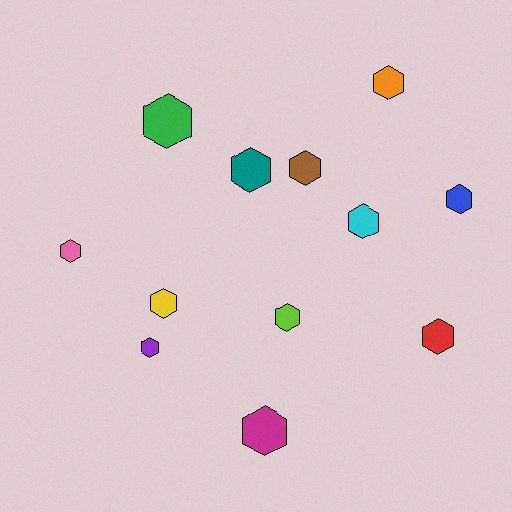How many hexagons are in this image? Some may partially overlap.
There are 12 hexagons.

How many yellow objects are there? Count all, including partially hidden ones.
There is 1 yellow object.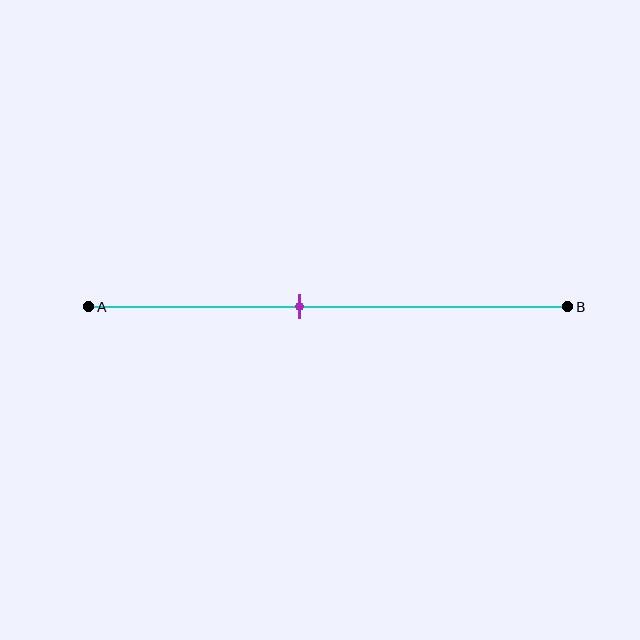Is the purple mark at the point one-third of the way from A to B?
No, the mark is at about 45% from A, not at the 33% one-third point.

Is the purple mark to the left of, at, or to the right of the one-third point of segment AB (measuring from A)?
The purple mark is to the right of the one-third point of segment AB.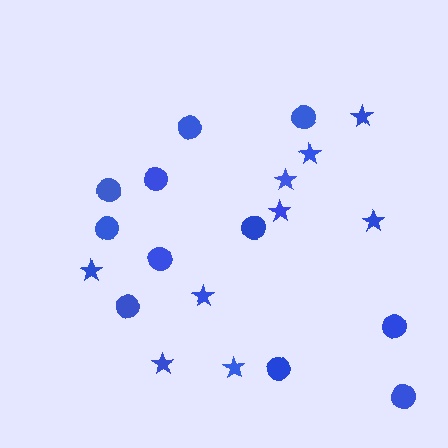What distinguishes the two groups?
There are 2 groups: one group of circles (11) and one group of stars (9).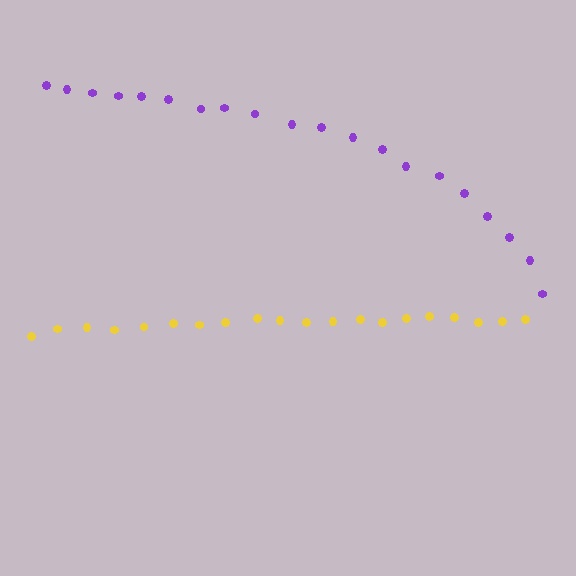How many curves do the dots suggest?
There are 2 distinct paths.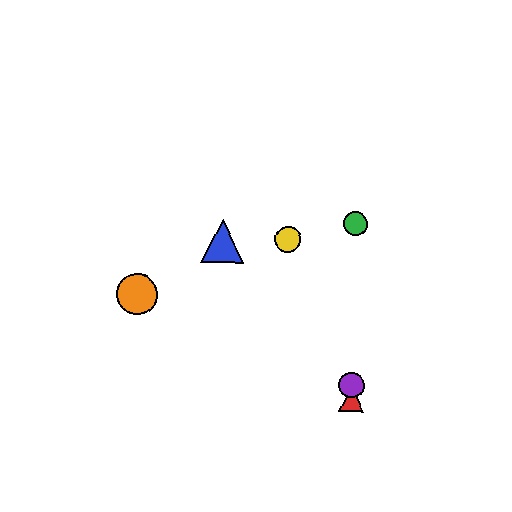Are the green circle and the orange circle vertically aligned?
No, the green circle is at x≈356 and the orange circle is at x≈137.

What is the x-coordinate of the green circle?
The green circle is at x≈356.